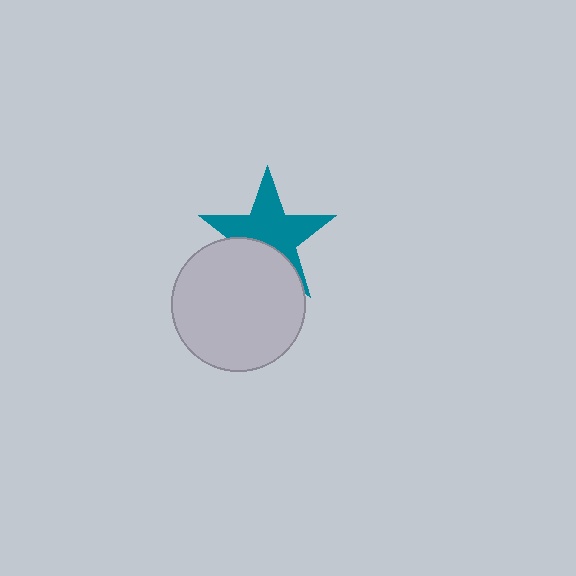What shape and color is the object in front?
The object in front is a light gray circle.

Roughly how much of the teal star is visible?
About half of it is visible (roughly 65%).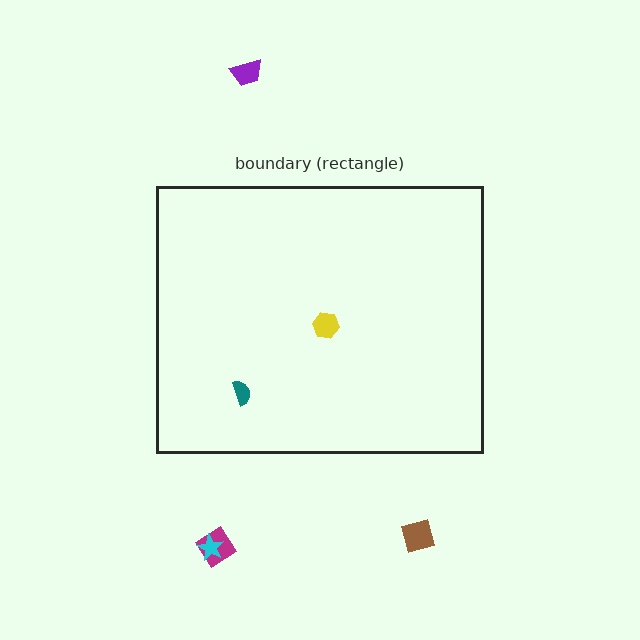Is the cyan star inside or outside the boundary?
Outside.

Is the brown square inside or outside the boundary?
Outside.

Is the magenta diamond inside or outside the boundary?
Outside.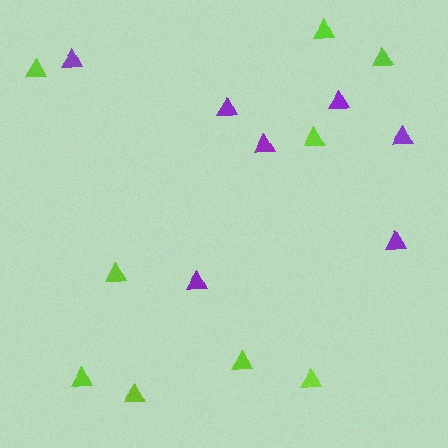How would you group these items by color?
There are 2 groups: one group of lime triangles (9) and one group of purple triangles (7).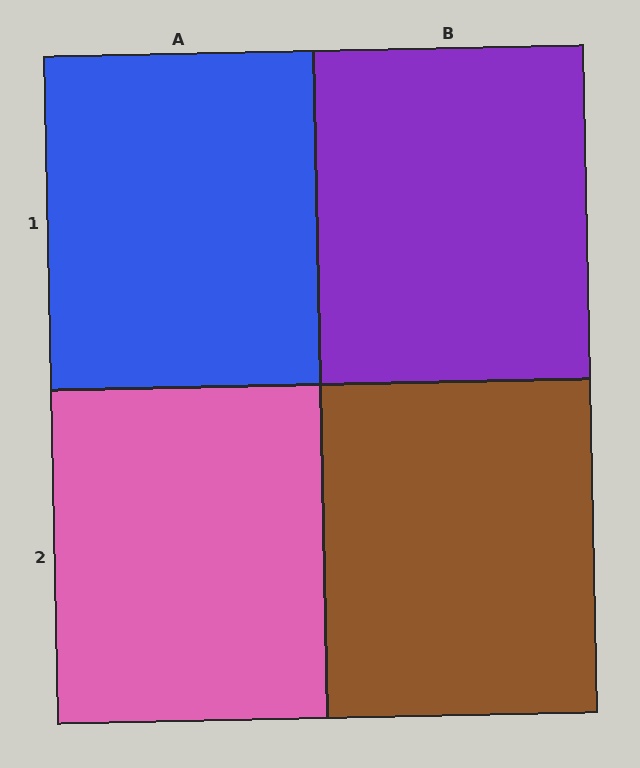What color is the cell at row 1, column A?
Blue.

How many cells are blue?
1 cell is blue.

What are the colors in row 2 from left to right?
Pink, brown.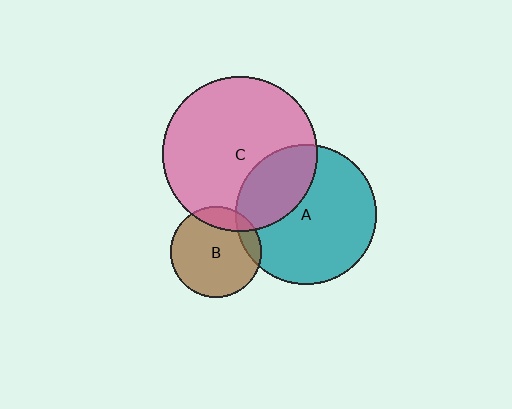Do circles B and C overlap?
Yes.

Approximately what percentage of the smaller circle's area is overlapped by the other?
Approximately 15%.